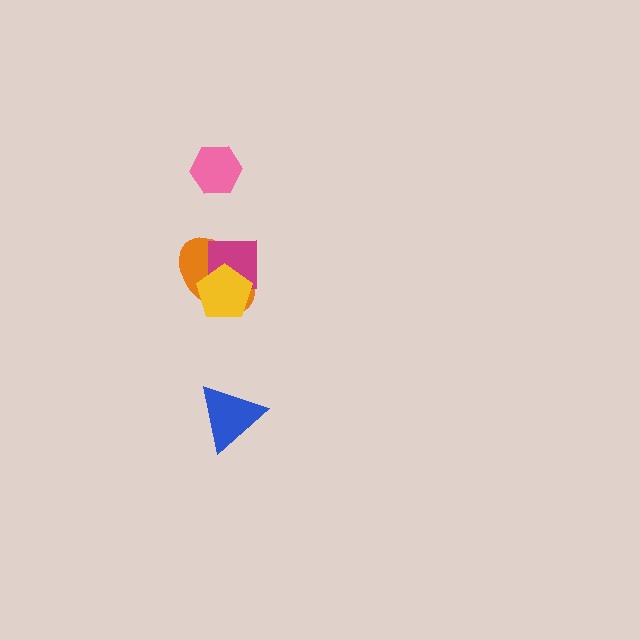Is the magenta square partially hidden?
Yes, it is partially covered by another shape.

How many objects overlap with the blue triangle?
0 objects overlap with the blue triangle.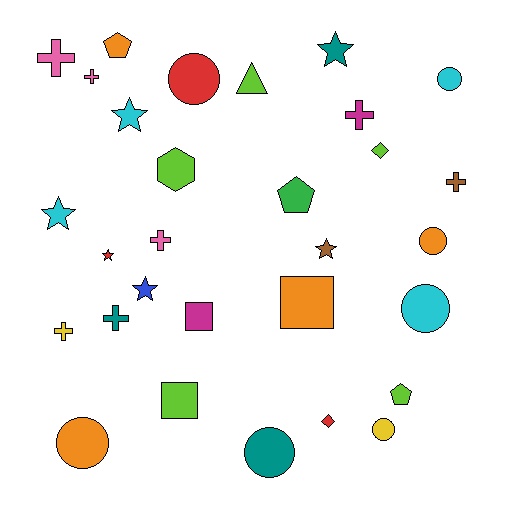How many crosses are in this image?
There are 7 crosses.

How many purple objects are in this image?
There are no purple objects.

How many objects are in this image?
There are 30 objects.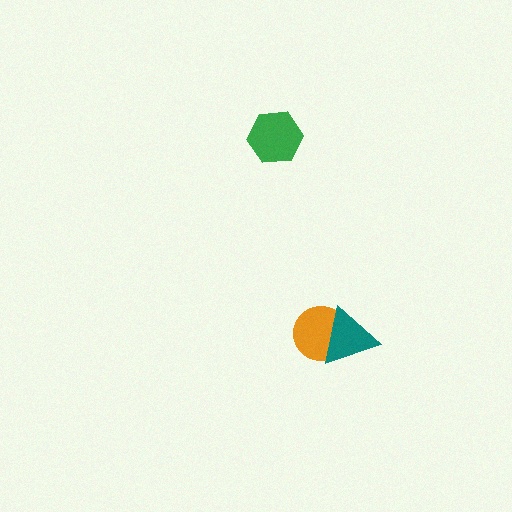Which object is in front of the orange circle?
The teal triangle is in front of the orange circle.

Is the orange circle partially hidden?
Yes, it is partially covered by another shape.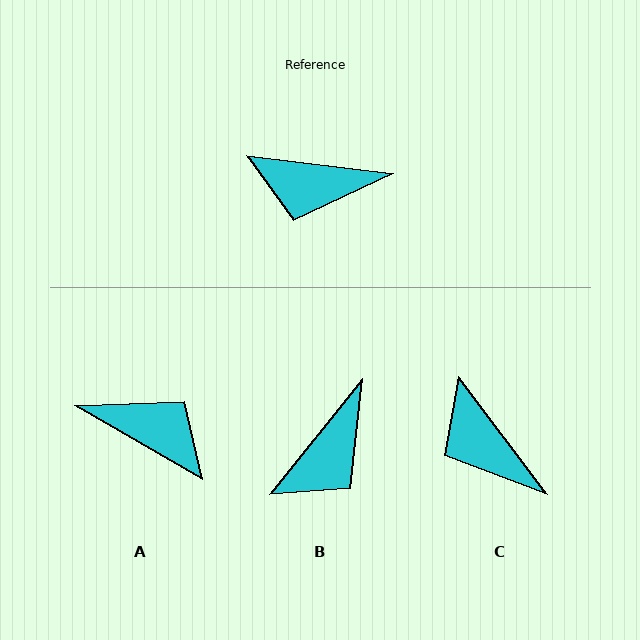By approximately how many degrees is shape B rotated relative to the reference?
Approximately 58 degrees counter-clockwise.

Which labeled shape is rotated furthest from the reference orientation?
A, about 157 degrees away.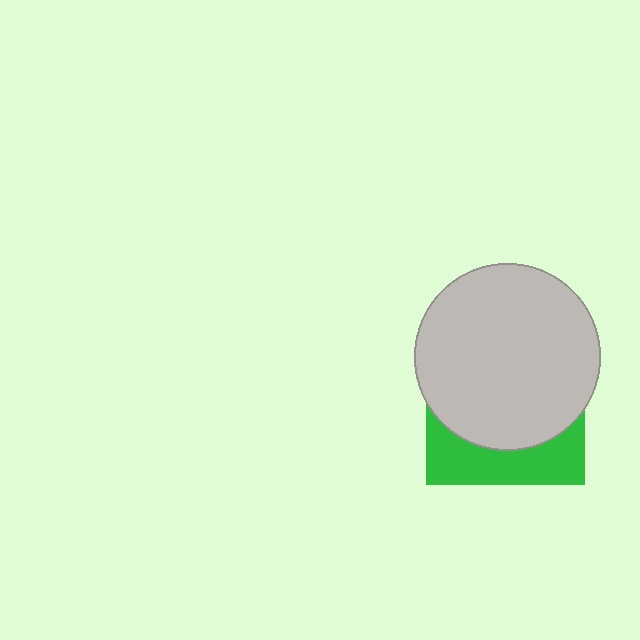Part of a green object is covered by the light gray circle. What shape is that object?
It is a square.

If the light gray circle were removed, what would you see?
You would see the complete green square.